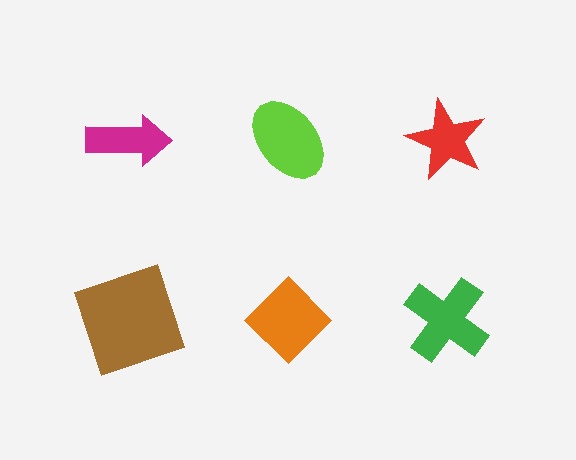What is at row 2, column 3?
A green cross.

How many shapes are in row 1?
3 shapes.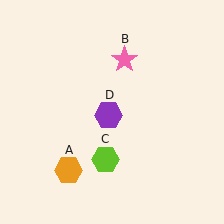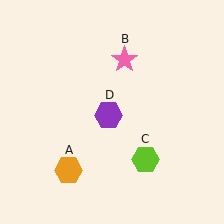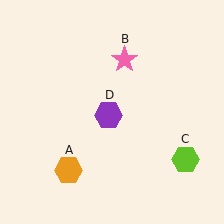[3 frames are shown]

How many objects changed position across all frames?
1 object changed position: lime hexagon (object C).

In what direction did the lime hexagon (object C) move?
The lime hexagon (object C) moved right.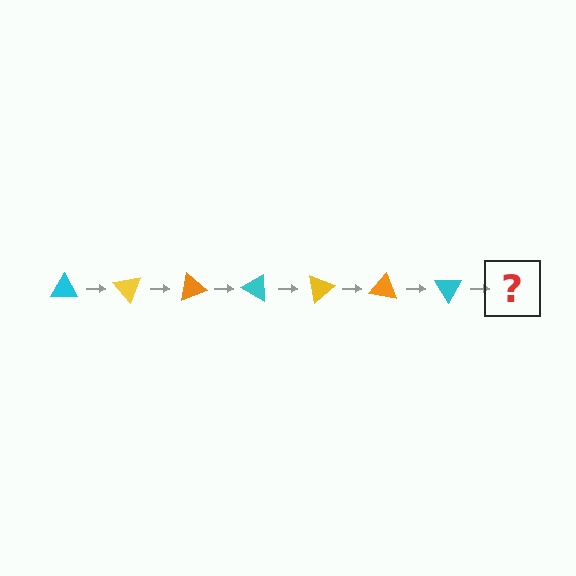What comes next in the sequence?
The next element should be a yellow triangle, rotated 350 degrees from the start.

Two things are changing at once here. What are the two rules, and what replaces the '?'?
The two rules are that it rotates 50 degrees each step and the color cycles through cyan, yellow, and orange. The '?' should be a yellow triangle, rotated 350 degrees from the start.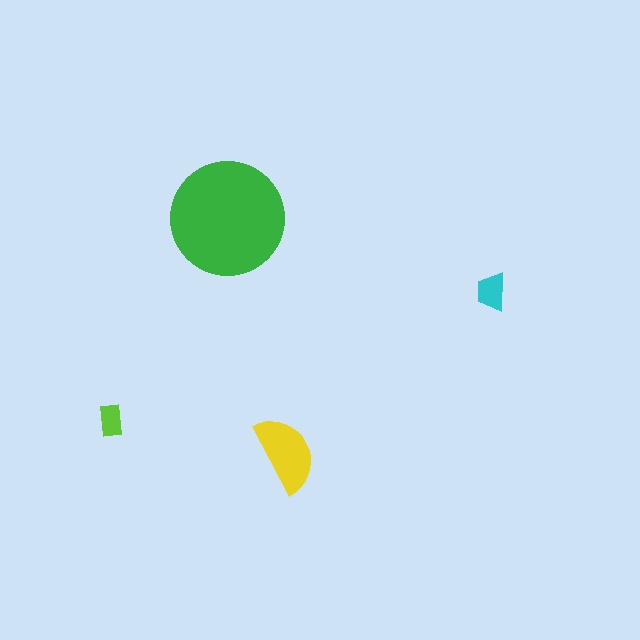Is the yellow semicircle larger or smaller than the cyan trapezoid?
Larger.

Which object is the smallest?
The lime rectangle.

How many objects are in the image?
There are 4 objects in the image.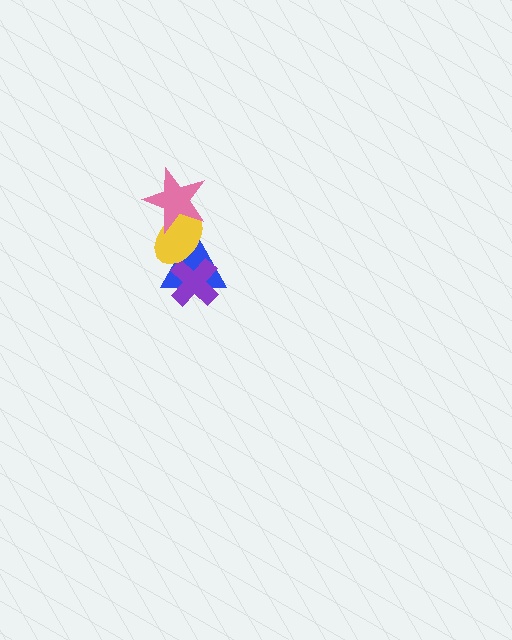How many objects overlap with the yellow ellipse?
3 objects overlap with the yellow ellipse.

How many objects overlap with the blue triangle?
2 objects overlap with the blue triangle.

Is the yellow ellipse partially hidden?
Yes, it is partially covered by another shape.